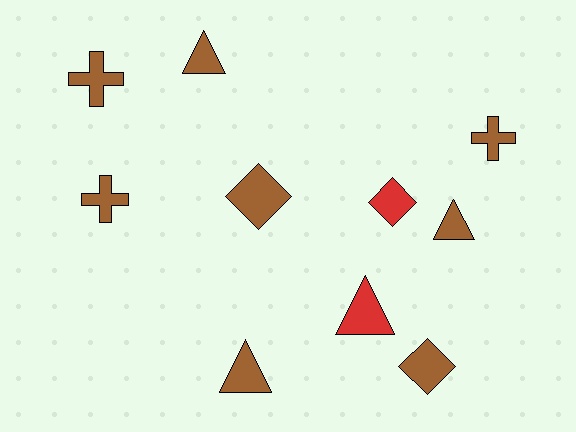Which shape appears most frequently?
Triangle, with 4 objects.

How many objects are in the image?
There are 10 objects.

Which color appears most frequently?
Brown, with 8 objects.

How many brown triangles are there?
There are 3 brown triangles.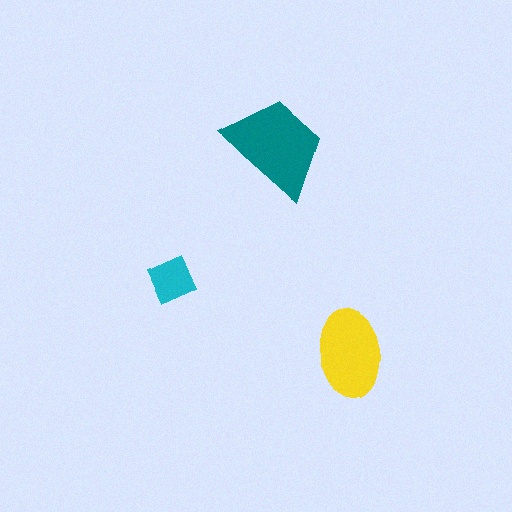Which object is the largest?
The teal trapezoid.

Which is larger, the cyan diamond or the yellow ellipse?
The yellow ellipse.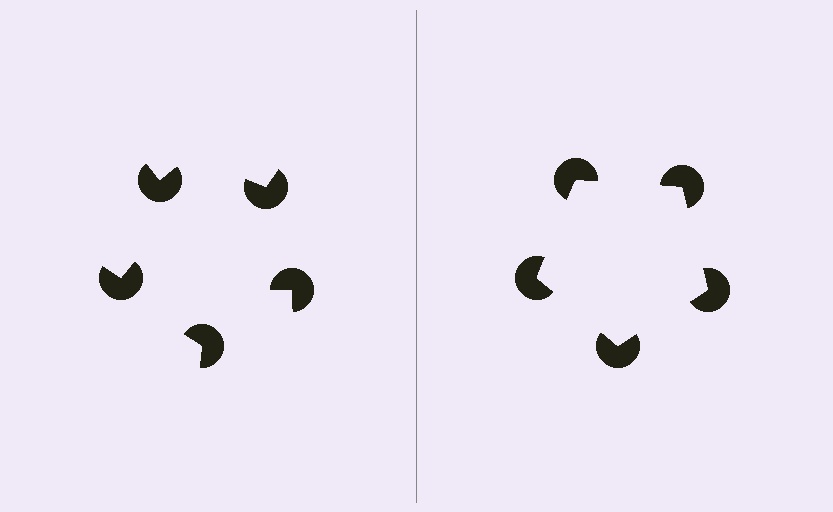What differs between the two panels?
The pac-man discs are positioned identically on both sides; only the wedge orientations differ. On the right they align to a pentagon; on the left they are misaligned.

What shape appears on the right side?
An illusory pentagon.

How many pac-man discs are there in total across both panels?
10 — 5 on each side.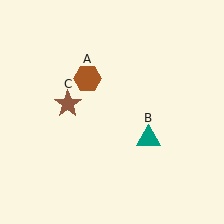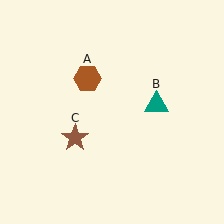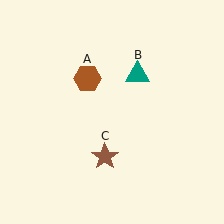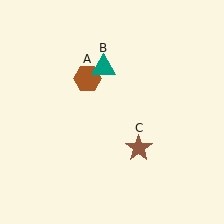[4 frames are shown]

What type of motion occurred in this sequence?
The teal triangle (object B), brown star (object C) rotated counterclockwise around the center of the scene.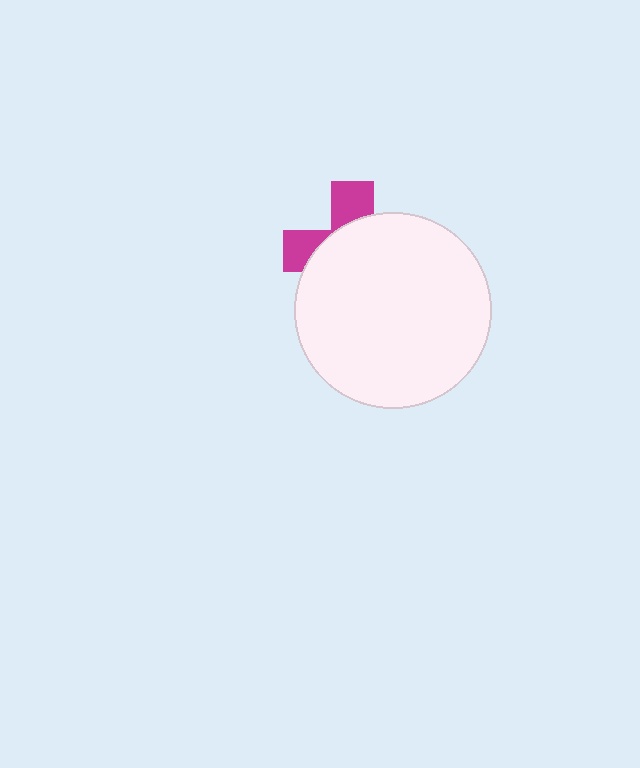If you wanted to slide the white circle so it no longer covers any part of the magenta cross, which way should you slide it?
Slide it down — that is the most direct way to separate the two shapes.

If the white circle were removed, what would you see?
You would see the complete magenta cross.